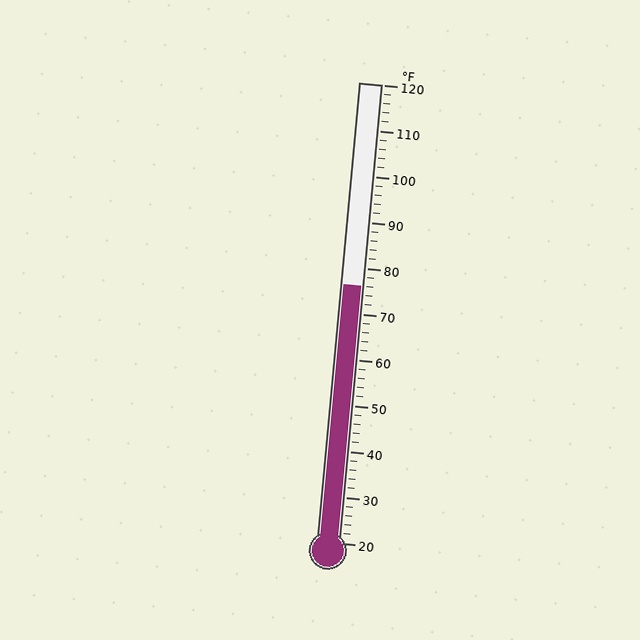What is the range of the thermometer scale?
The thermometer scale ranges from 20°F to 120°F.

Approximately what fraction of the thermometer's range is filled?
The thermometer is filled to approximately 55% of its range.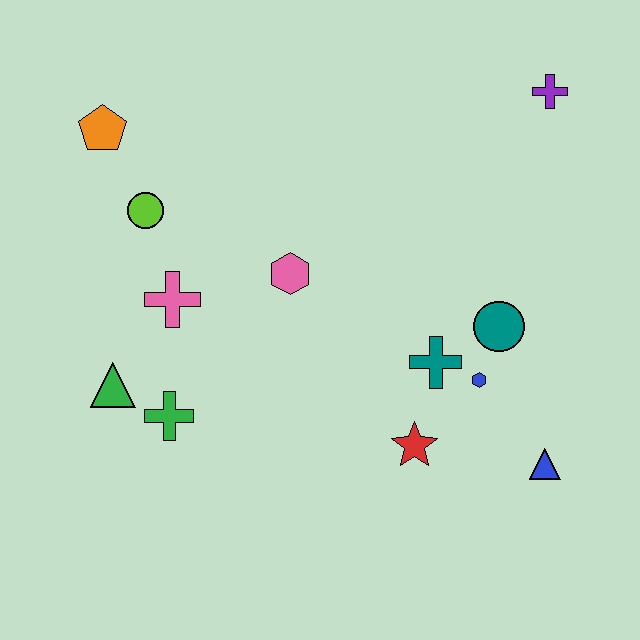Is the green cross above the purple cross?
No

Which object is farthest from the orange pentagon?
The blue triangle is farthest from the orange pentagon.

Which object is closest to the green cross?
The green triangle is closest to the green cross.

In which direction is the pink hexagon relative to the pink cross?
The pink hexagon is to the right of the pink cross.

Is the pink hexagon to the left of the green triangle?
No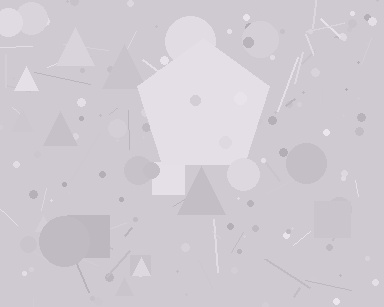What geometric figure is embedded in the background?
A pentagon is embedded in the background.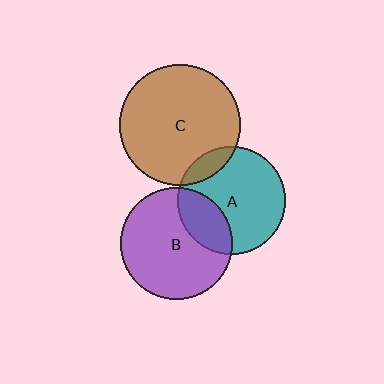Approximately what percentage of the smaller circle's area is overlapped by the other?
Approximately 25%.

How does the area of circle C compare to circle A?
Approximately 1.2 times.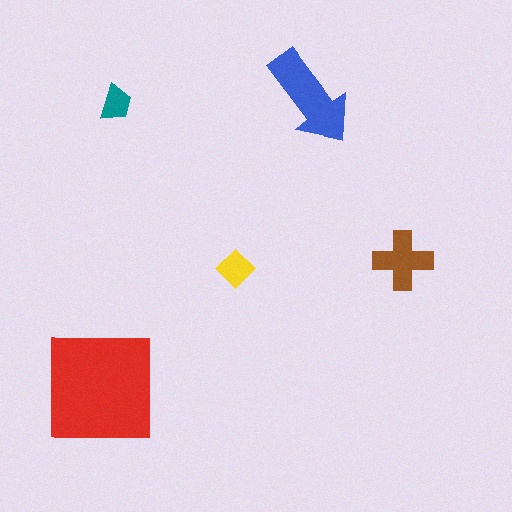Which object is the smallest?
The teal trapezoid.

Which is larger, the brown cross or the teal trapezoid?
The brown cross.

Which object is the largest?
The red square.